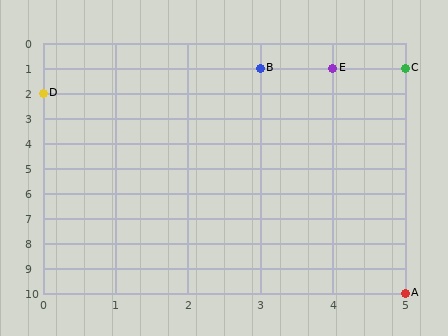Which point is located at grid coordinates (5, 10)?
Point A is at (5, 10).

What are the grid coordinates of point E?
Point E is at grid coordinates (4, 1).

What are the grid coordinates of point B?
Point B is at grid coordinates (3, 1).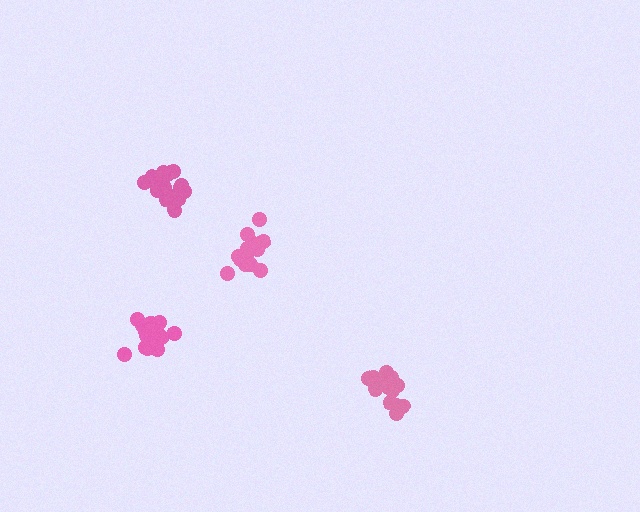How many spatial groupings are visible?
There are 4 spatial groupings.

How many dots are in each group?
Group 1: 18 dots, Group 2: 20 dots, Group 3: 15 dots, Group 4: 16 dots (69 total).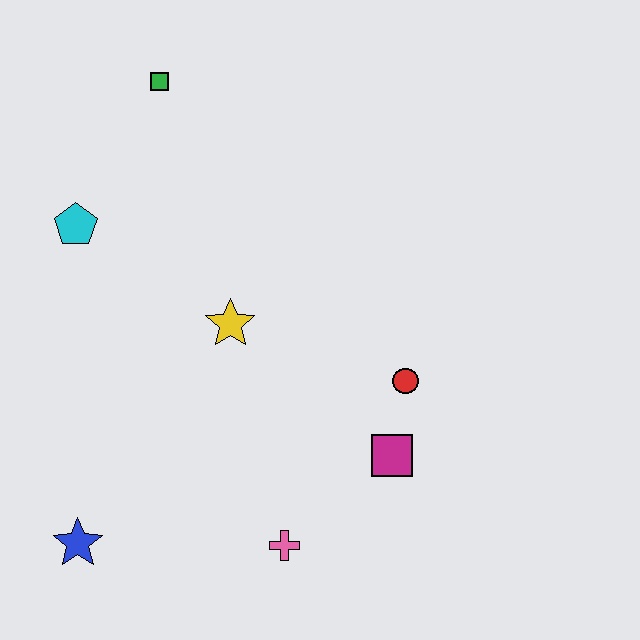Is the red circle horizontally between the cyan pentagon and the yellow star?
No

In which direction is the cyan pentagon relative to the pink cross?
The cyan pentagon is above the pink cross.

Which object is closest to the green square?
The cyan pentagon is closest to the green square.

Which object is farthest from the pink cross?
The green square is farthest from the pink cross.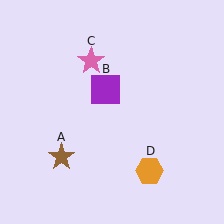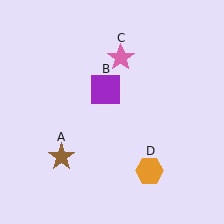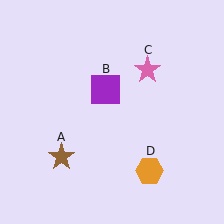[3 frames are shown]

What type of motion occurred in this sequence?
The pink star (object C) rotated clockwise around the center of the scene.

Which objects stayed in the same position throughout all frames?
Brown star (object A) and purple square (object B) and orange hexagon (object D) remained stationary.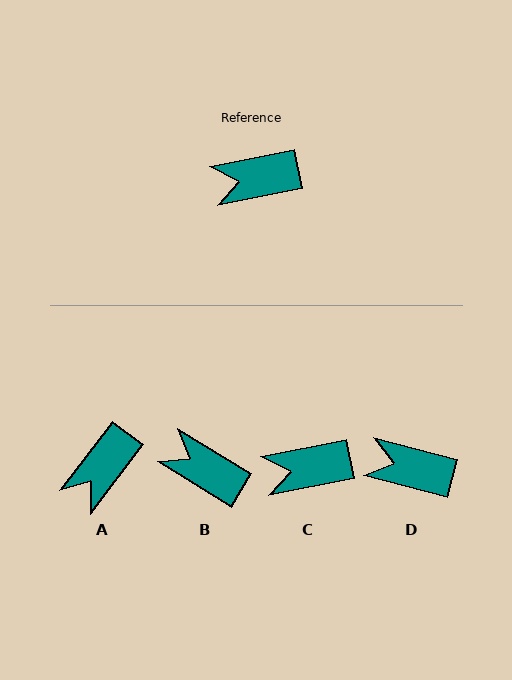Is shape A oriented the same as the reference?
No, it is off by about 41 degrees.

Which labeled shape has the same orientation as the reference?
C.